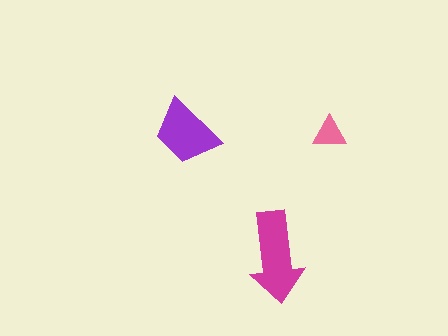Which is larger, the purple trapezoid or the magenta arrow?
The magenta arrow.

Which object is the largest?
The magenta arrow.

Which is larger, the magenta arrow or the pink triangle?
The magenta arrow.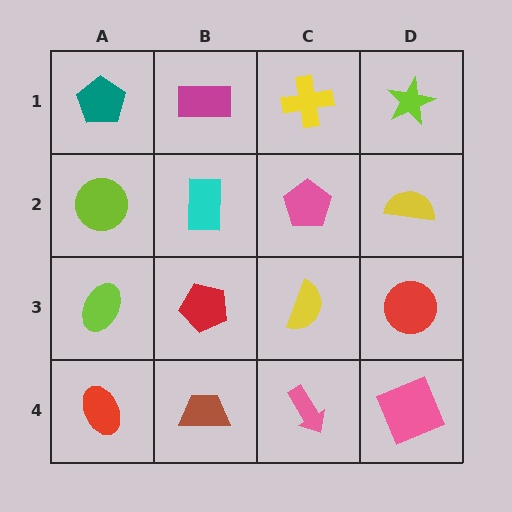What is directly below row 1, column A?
A lime circle.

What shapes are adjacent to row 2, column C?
A yellow cross (row 1, column C), a yellow semicircle (row 3, column C), a cyan rectangle (row 2, column B), a yellow semicircle (row 2, column D).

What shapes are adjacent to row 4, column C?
A yellow semicircle (row 3, column C), a brown trapezoid (row 4, column B), a pink square (row 4, column D).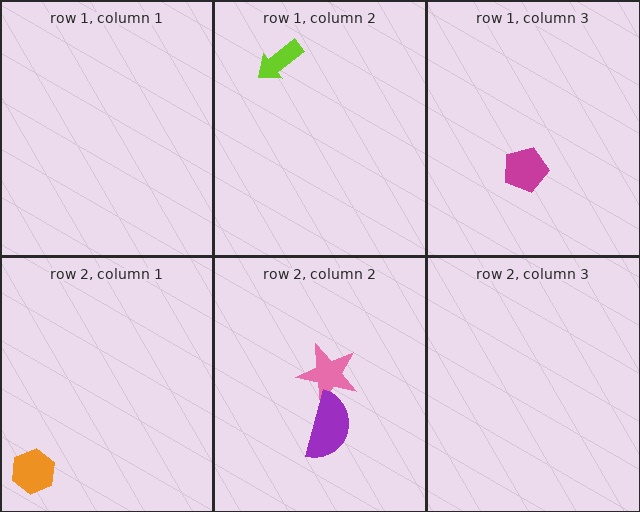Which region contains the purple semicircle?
The row 2, column 2 region.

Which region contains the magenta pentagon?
The row 1, column 3 region.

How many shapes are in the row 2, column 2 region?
2.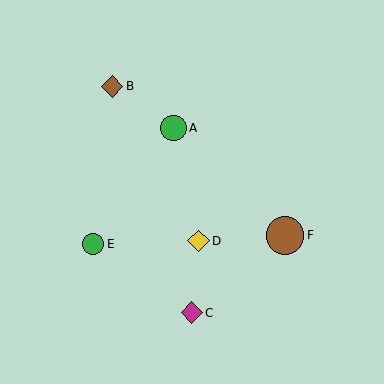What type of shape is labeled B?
Shape B is a brown diamond.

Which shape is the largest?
The brown circle (labeled F) is the largest.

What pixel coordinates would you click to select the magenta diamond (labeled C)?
Click at (192, 313) to select the magenta diamond C.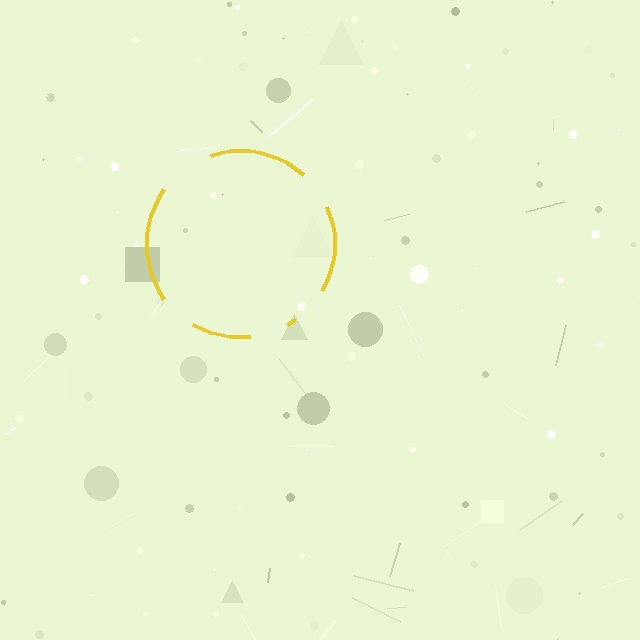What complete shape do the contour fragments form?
The contour fragments form a circle.